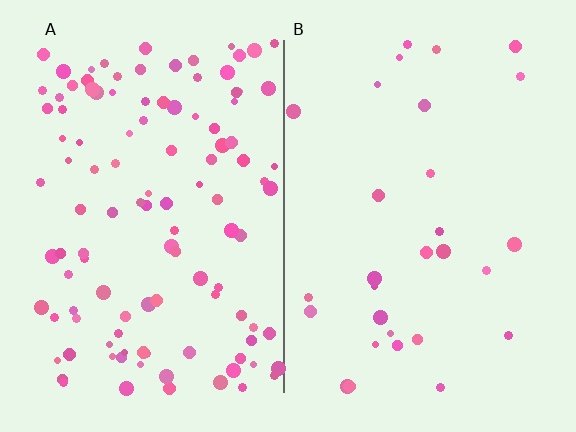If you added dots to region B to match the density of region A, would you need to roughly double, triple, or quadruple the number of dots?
Approximately quadruple.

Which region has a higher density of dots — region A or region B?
A (the left).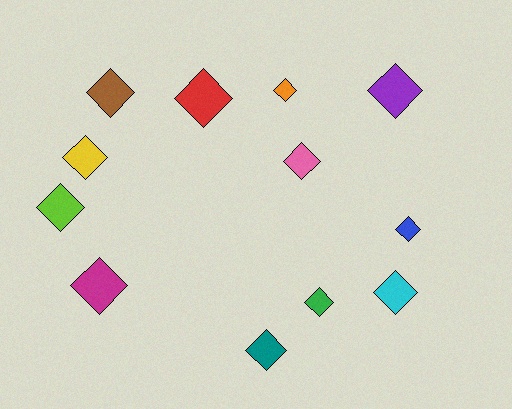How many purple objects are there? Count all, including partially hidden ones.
There is 1 purple object.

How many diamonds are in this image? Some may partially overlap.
There are 12 diamonds.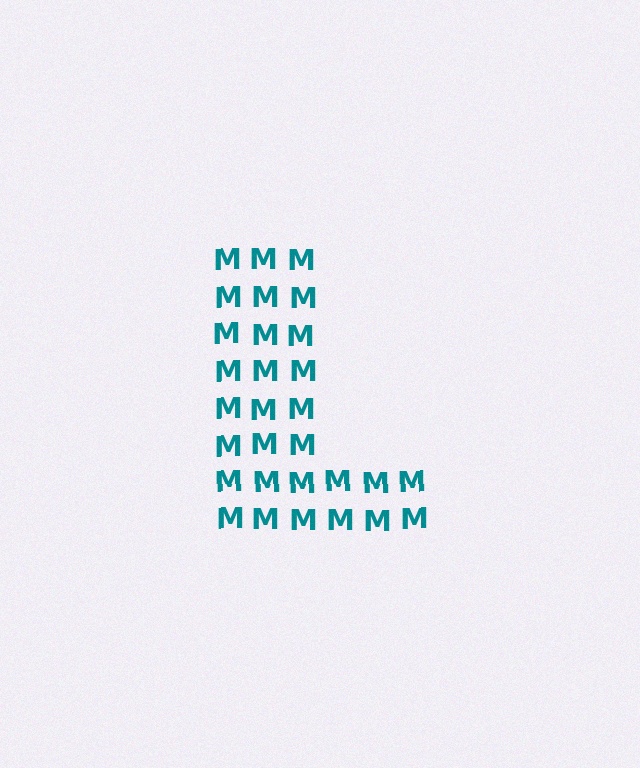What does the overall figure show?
The overall figure shows the letter L.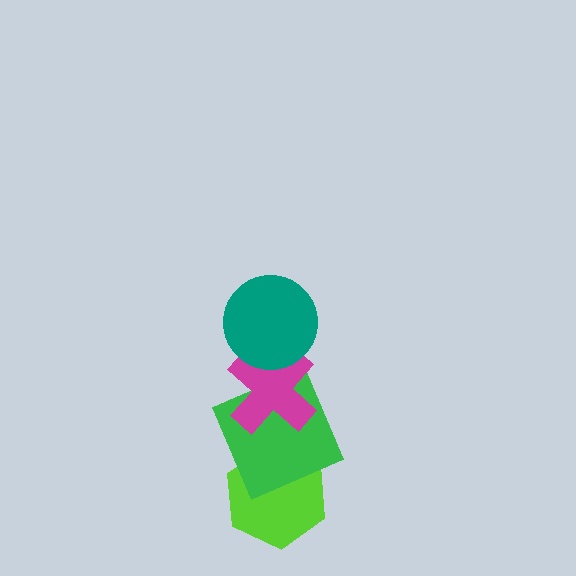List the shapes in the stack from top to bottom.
From top to bottom: the teal circle, the magenta cross, the green square, the lime hexagon.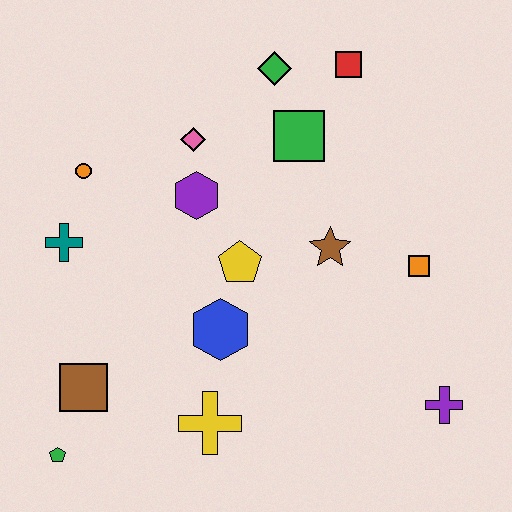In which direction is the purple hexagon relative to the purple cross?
The purple hexagon is to the left of the purple cross.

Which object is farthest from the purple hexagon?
The purple cross is farthest from the purple hexagon.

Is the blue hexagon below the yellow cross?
No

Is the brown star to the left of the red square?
Yes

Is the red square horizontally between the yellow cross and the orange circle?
No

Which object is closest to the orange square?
The brown star is closest to the orange square.